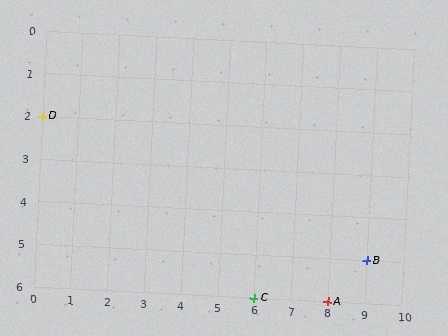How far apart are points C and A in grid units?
Points C and A are 2 columns apart.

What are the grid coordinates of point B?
Point B is at grid coordinates (9, 5).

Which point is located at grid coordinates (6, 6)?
Point C is at (6, 6).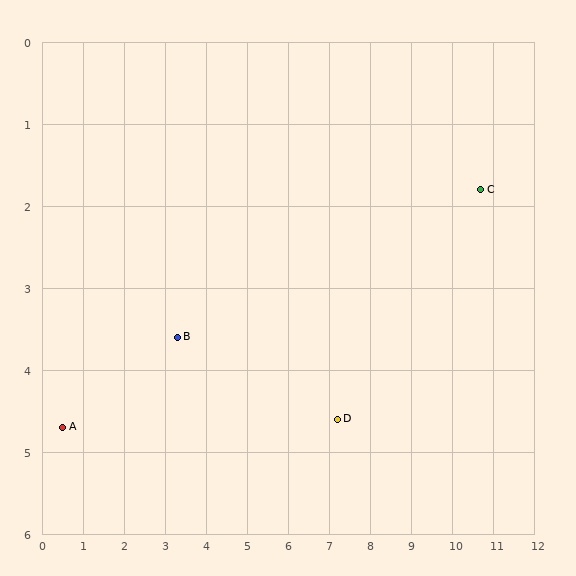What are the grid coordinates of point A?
Point A is at approximately (0.5, 4.7).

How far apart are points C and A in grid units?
Points C and A are about 10.6 grid units apart.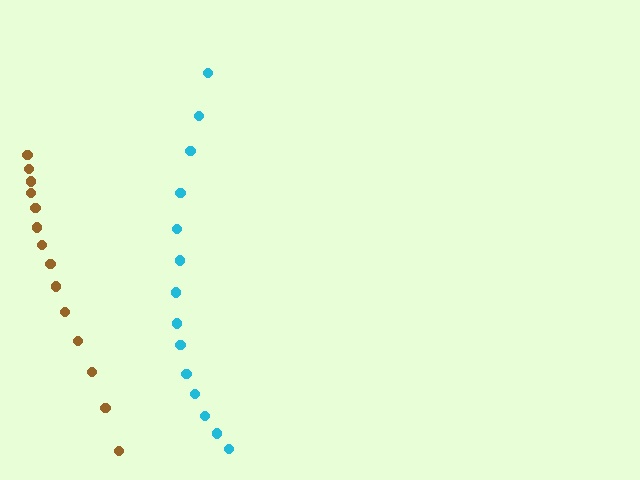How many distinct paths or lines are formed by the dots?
There are 2 distinct paths.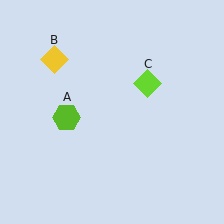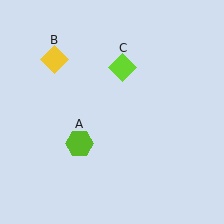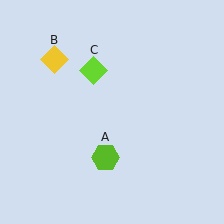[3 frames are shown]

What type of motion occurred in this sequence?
The lime hexagon (object A), lime diamond (object C) rotated counterclockwise around the center of the scene.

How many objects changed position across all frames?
2 objects changed position: lime hexagon (object A), lime diamond (object C).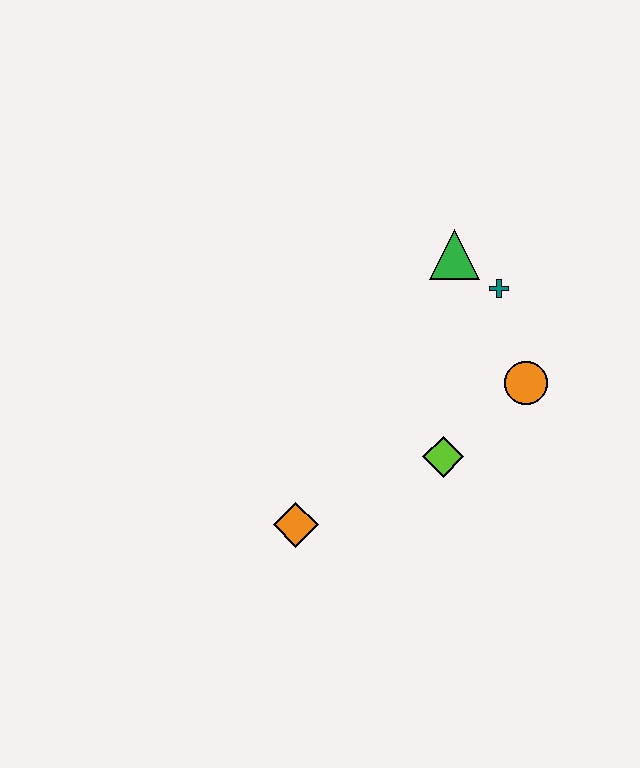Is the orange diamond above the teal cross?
No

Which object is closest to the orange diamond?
The lime diamond is closest to the orange diamond.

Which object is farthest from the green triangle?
The orange diamond is farthest from the green triangle.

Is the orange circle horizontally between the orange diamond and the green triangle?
No